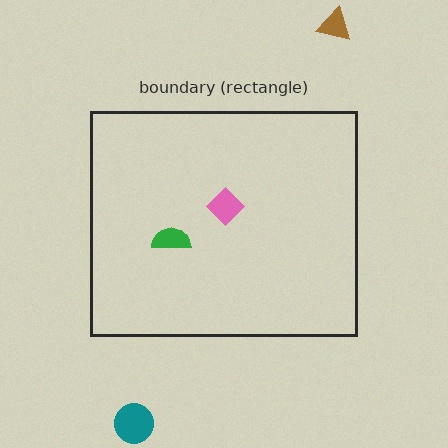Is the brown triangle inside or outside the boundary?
Outside.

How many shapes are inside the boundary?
2 inside, 2 outside.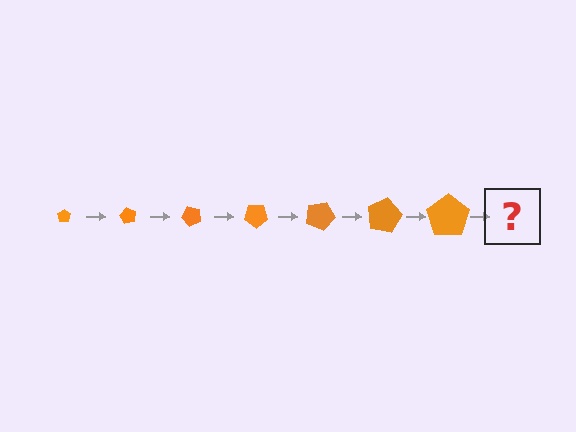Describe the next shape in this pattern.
It should be a pentagon, larger than the previous one and rotated 420 degrees from the start.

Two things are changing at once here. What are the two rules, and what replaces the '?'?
The two rules are that the pentagon grows larger each step and it rotates 60 degrees each step. The '?' should be a pentagon, larger than the previous one and rotated 420 degrees from the start.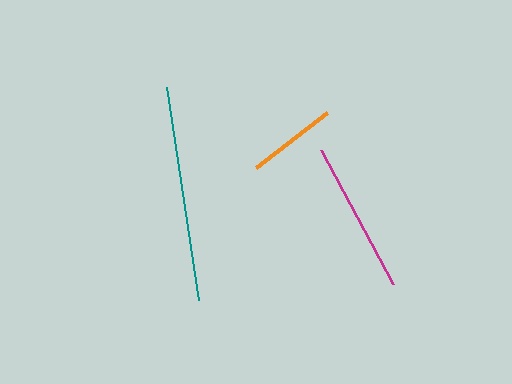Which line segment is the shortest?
The orange line is the shortest at approximately 90 pixels.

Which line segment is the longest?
The teal line is the longest at approximately 216 pixels.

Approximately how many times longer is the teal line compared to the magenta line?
The teal line is approximately 1.4 times the length of the magenta line.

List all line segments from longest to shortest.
From longest to shortest: teal, magenta, orange.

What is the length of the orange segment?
The orange segment is approximately 90 pixels long.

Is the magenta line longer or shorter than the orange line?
The magenta line is longer than the orange line.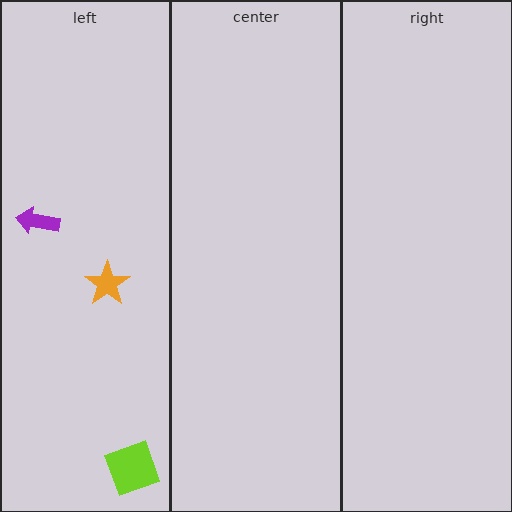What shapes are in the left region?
The purple arrow, the orange star, the lime square.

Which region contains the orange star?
The left region.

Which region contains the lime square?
The left region.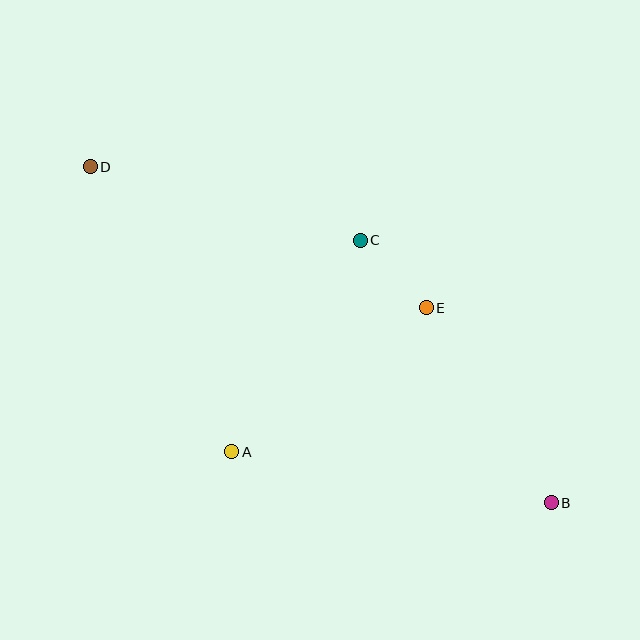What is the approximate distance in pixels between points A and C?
The distance between A and C is approximately 247 pixels.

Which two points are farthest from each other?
Points B and D are farthest from each other.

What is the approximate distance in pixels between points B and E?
The distance between B and E is approximately 231 pixels.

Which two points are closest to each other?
Points C and E are closest to each other.